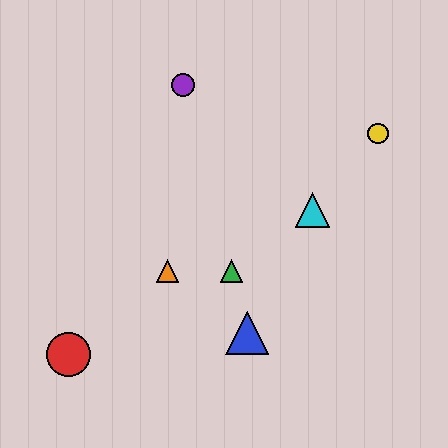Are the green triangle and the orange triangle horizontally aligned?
Yes, both are at y≈271.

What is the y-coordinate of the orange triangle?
The orange triangle is at y≈271.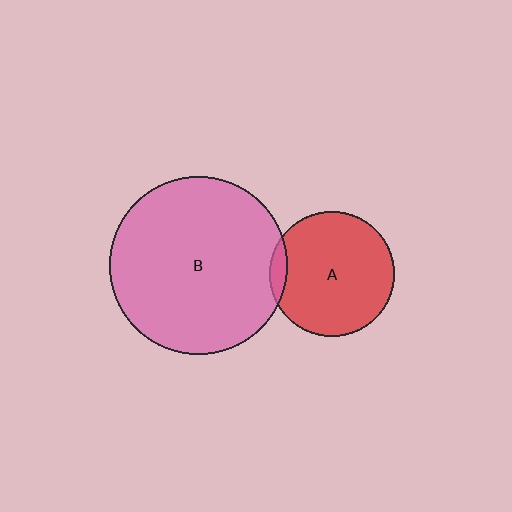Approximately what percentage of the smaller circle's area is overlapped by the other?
Approximately 5%.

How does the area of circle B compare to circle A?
Approximately 2.0 times.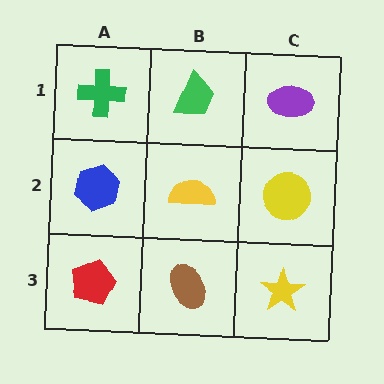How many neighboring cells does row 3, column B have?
3.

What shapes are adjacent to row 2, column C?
A purple ellipse (row 1, column C), a yellow star (row 3, column C), a yellow semicircle (row 2, column B).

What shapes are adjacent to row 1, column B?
A yellow semicircle (row 2, column B), a green cross (row 1, column A), a purple ellipse (row 1, column C).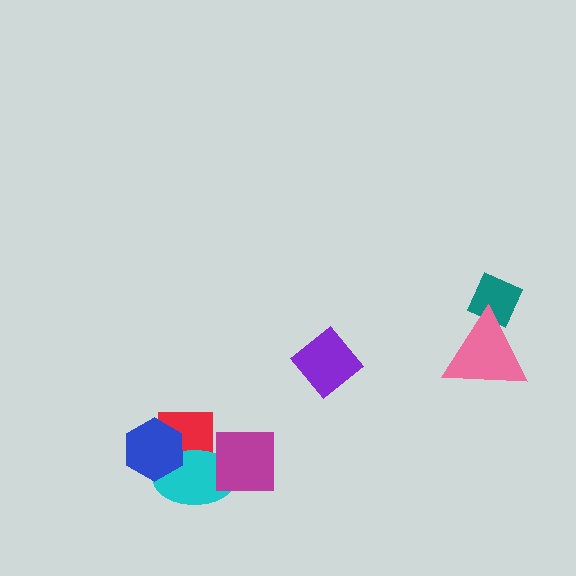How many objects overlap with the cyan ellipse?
3 objects overlap with the cyan ellipse.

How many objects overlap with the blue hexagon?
2 objects overlap with the blue hexagon.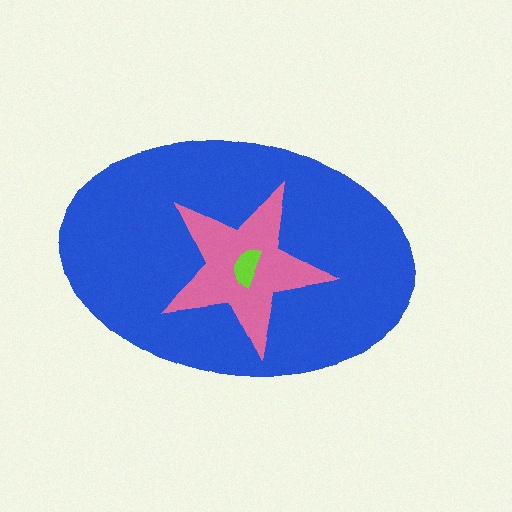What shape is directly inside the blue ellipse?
The pink star.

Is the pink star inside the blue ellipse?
Yes.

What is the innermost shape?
The lime semicircle.